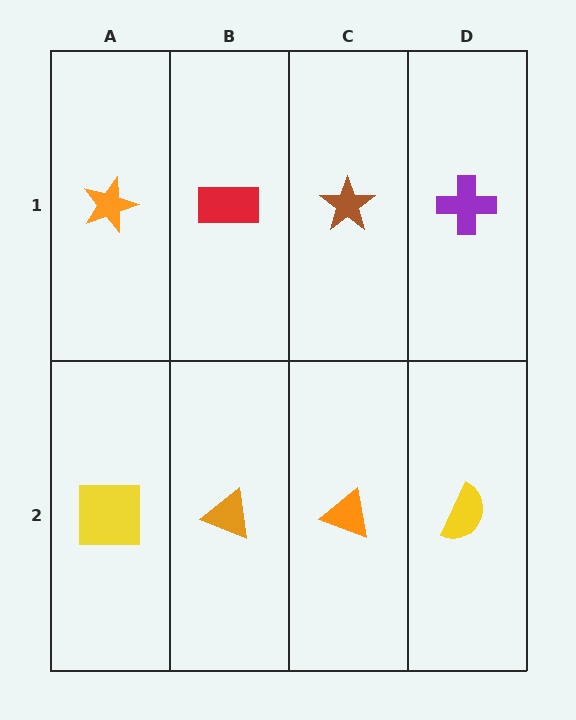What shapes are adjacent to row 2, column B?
A red rectangle (row 1, column B), a yellow square (row 2, column A), an orange triangle (row 2, column C).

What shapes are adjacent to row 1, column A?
A yellow square (row 2, column A), a red rectangle (row 1, column B).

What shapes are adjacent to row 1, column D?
A yellow semicircle (row 2, column D), a brown star (row 1, column C).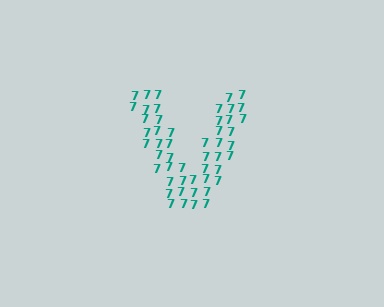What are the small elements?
The small elements are digit 7's.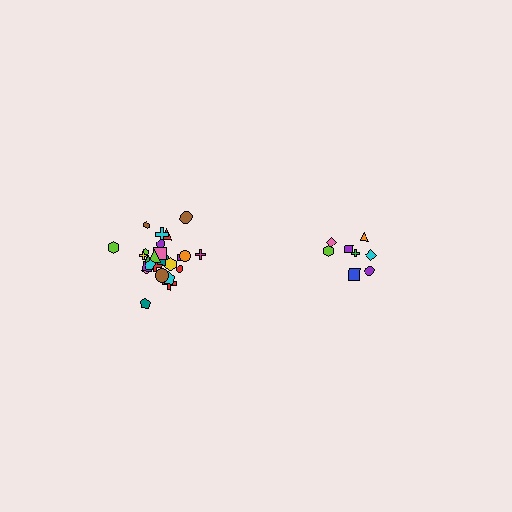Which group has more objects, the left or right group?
The left group.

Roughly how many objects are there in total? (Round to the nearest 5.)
Roughly 35 objects in total.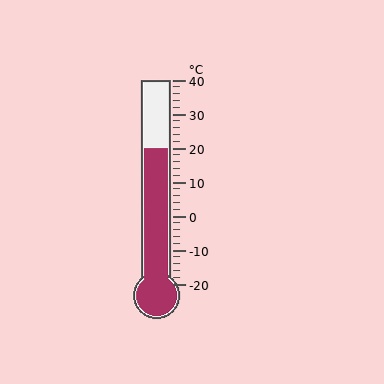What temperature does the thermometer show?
The thermometer shows approximately 20°C.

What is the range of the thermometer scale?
The thermometer scale ranges from -20°C to 40°C.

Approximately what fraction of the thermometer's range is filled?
The thermometer is filled to approximately 65% of its range.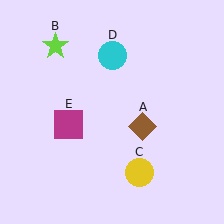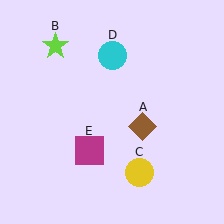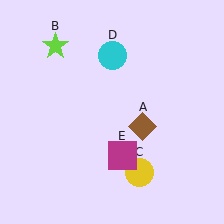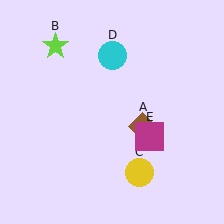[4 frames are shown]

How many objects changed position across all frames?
1 object changed position: magenta square (object E).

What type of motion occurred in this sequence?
The magenta square (object E) rotated counterclockwise around the center of the scene.